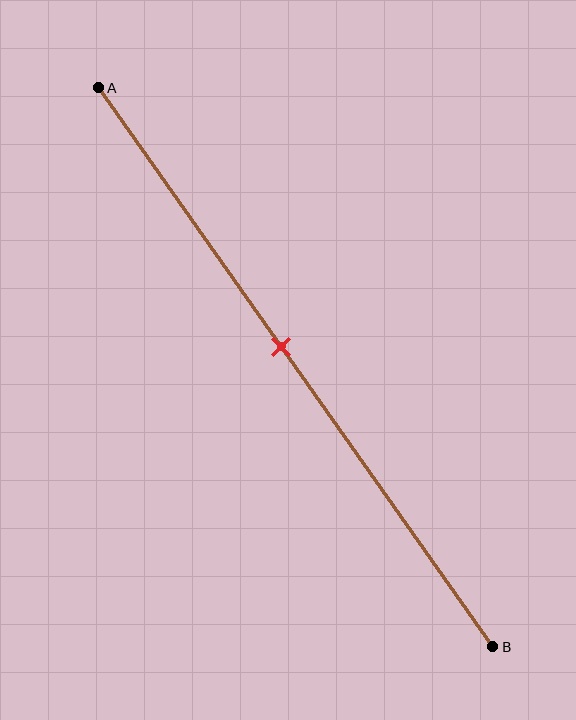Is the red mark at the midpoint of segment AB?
No, the mark is at about 45% from A, not at the 50% midpoint.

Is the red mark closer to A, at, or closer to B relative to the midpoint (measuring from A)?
The red mark is closer to point A than the midpoint of segment AB.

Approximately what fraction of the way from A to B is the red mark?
The red mark is approximately 45% of the way from A to B.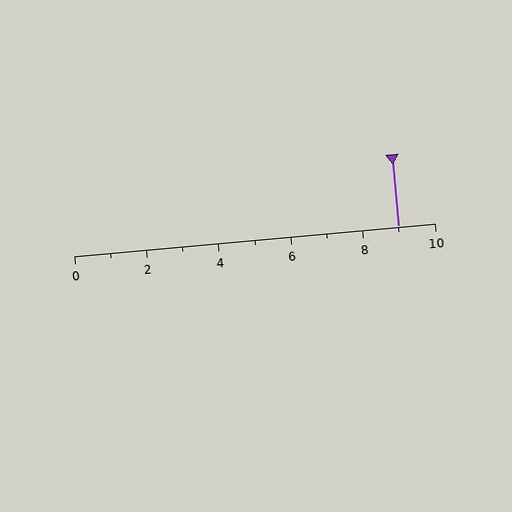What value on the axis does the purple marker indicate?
The marker indicates approximately 9.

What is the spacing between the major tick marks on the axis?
The major ticks are spaced 2 apart.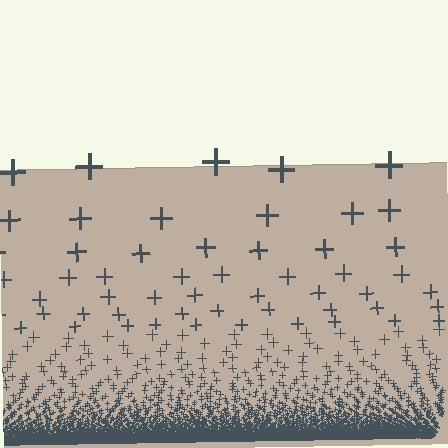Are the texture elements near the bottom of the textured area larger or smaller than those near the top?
Smaller. The gradient is inverted — elements near the bottom are smaller and denser.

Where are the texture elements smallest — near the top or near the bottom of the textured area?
Near the bottom.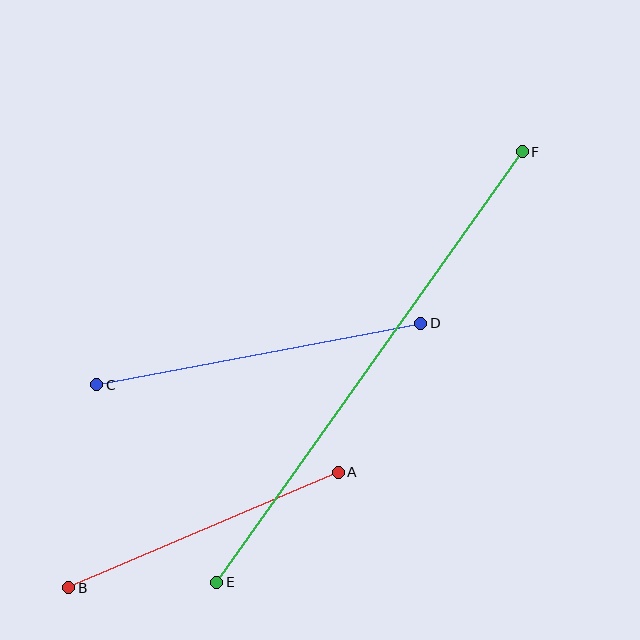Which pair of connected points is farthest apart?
Points E and F are farthest apart.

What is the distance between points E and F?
The distance is approximately 528 pixels.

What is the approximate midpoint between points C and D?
The midpoint is at approximately (259, 354) pixels.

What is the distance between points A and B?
The distance is approximately 294 pixels.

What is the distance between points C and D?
The distance is approximately 330 pixels.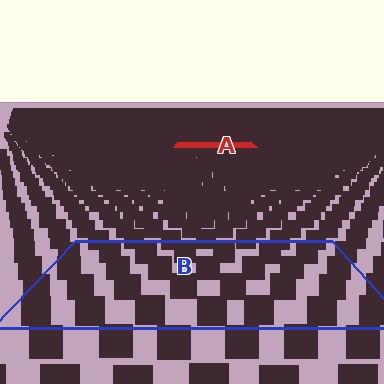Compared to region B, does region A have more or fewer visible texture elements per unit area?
Region A has more texture elements per unit area — they are packed more densely because it is farther away.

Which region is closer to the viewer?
Region B is closer. The texture elements there are larger and more spread out.